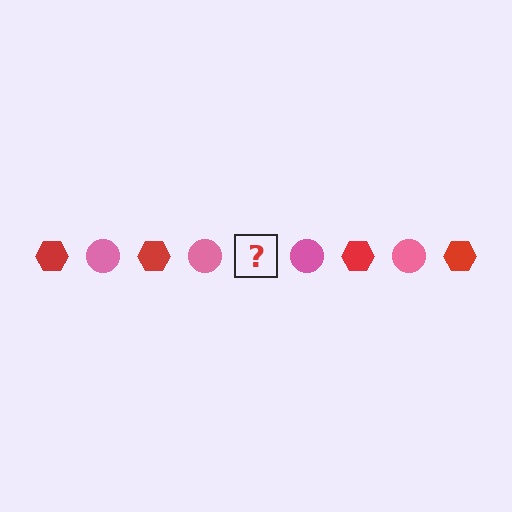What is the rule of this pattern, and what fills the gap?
The rule is that the pattern alternates between red hexagon and pink circle. The gap should be filled with a red hexagon.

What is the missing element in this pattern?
The missing element is a red hexagon.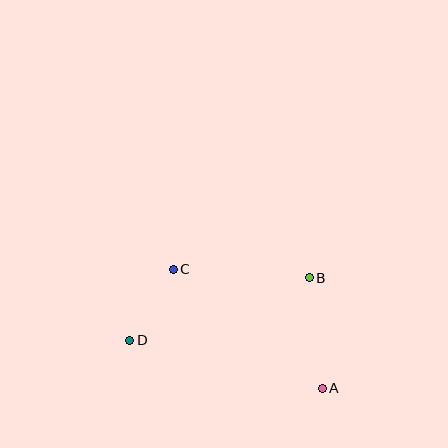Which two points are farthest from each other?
Points A and D are farthest from each other.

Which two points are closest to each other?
Points C and D are closest to each other.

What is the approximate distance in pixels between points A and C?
The distance between A and C is approximately 190 pixels.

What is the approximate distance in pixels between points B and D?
The distance between B and D is approximately 190 pixels.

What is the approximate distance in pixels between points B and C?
The distance between B and C is approximately 136 pixels.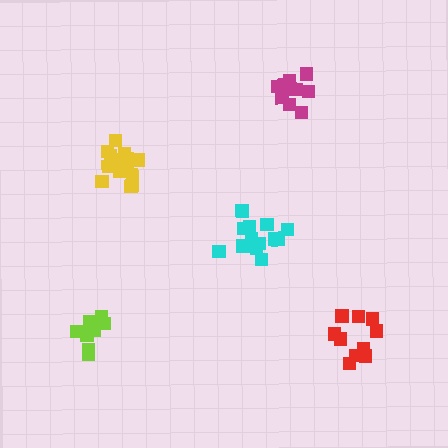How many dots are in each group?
Group 1: 10 dots, Group 2: 15 dots, Group 3: 11 dots, Group 4: 15 dots, Group 5: 10 dots (61 total).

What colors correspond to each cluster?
The clusters are colored: lime, yellow, magenta, cyan, red.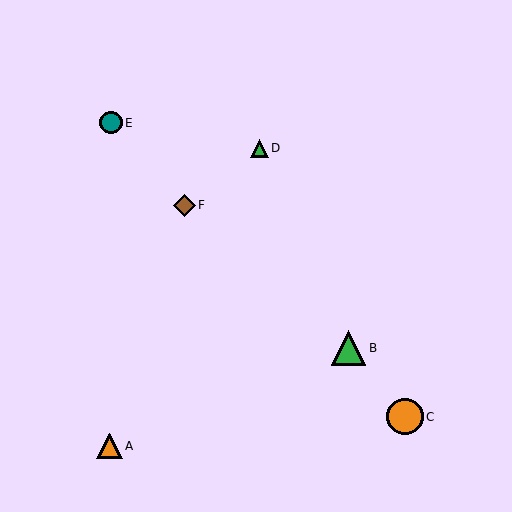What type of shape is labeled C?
Shape C is an orange circle.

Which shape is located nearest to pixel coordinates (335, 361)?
The green triangle (labeled B) at (349, 348) is nearest to that location.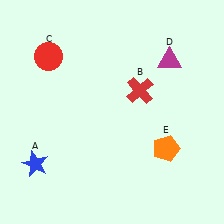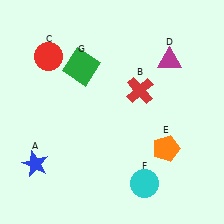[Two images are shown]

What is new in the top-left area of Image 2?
A green square (G) was added in the top-left area of Image 2.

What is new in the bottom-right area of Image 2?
A cyan circle (F) was added in the bottom-right area of Image 2.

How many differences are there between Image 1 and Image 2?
There are 2 differences between the two images.